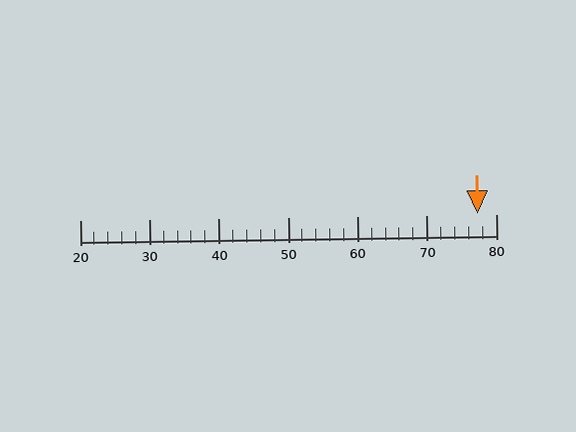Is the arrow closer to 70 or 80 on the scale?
The arrow is closer to 80.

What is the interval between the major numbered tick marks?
The major tick marks are spaced 10 units apart.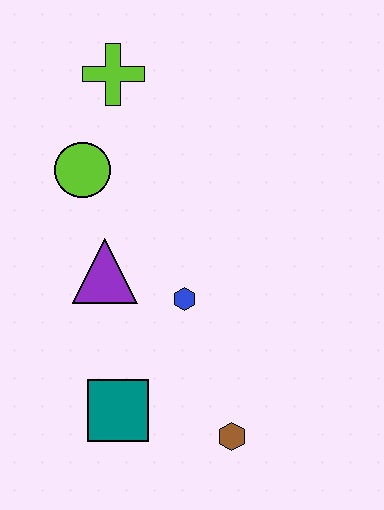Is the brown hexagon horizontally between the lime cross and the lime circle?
No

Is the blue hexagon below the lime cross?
Yes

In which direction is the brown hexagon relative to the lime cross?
The brown hexagon is below the lime cross.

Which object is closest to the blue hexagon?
The purple triangle is closest to the blue hexagon.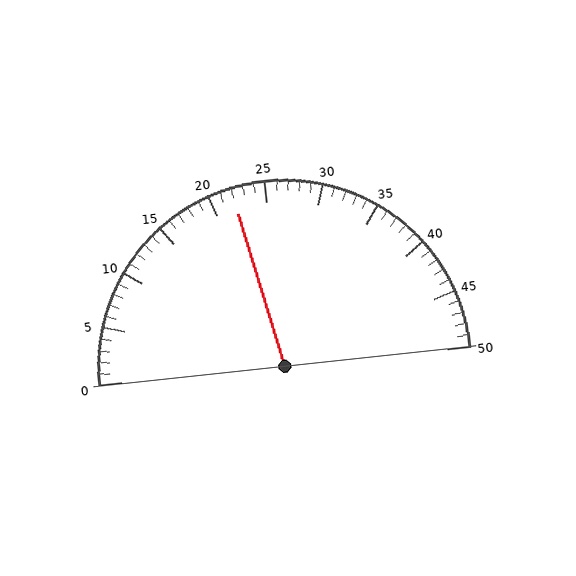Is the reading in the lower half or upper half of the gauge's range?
The reading is in the lower half of the range (0 to 50).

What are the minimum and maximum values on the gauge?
The gauge ranges from 0 to 50.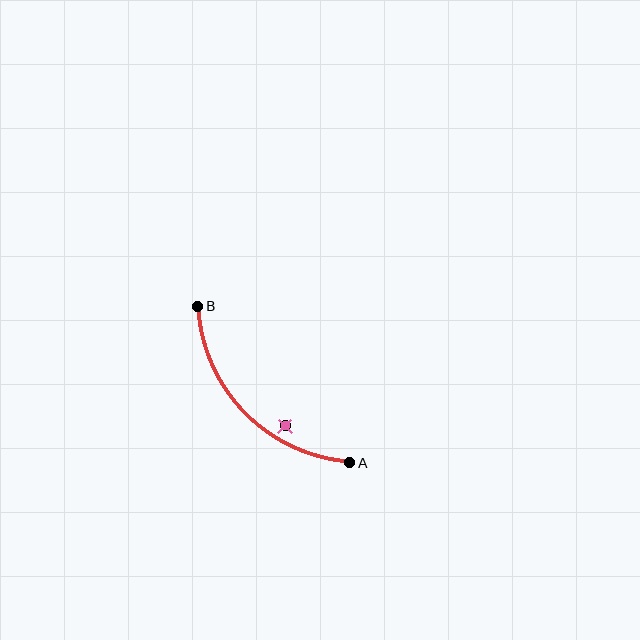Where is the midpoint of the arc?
The arc midpoint is the point on the curve farthest from the straight line joining A and B. It sits below and to the left of that line.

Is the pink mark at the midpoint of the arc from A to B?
No — the pink mark does not lie on the arc at all. It sits slightly inside the curve.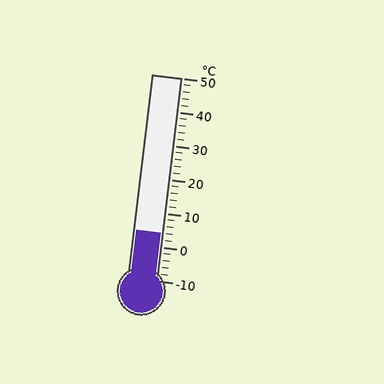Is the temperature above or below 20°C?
The temperature is below 20°C.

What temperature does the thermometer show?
The thermometer shows approximately 4°C.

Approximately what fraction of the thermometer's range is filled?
The thermometer is filled to approximately 25% of its range.